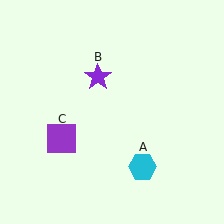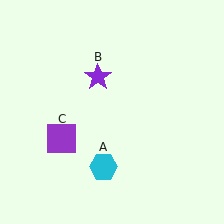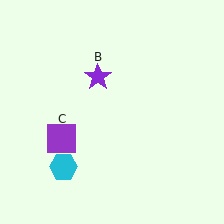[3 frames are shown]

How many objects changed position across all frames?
1 object changed position: cyan hexagon (object A).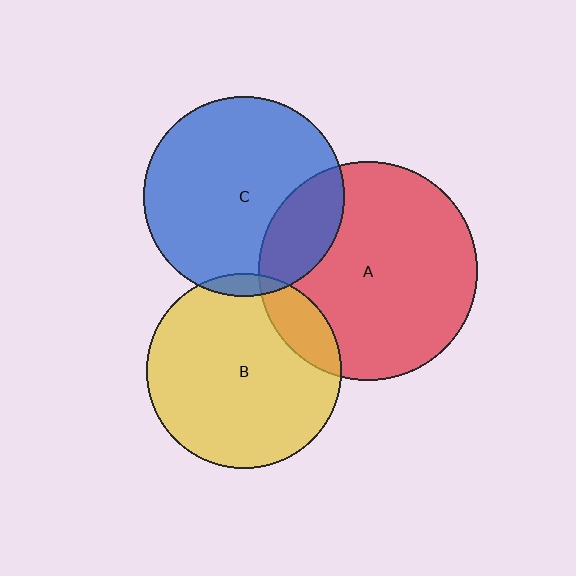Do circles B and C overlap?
Yes.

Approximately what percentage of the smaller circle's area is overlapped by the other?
Approximately 5%.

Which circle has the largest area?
Circle A (red).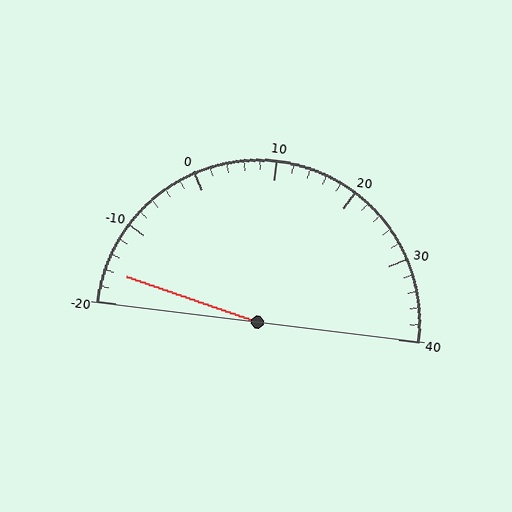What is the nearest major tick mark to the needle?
The nearest major tick mark is -20.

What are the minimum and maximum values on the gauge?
The gauge ranges from -20 to 40.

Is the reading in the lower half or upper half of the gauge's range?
The reading is in the lower half of the range (-20 to 40).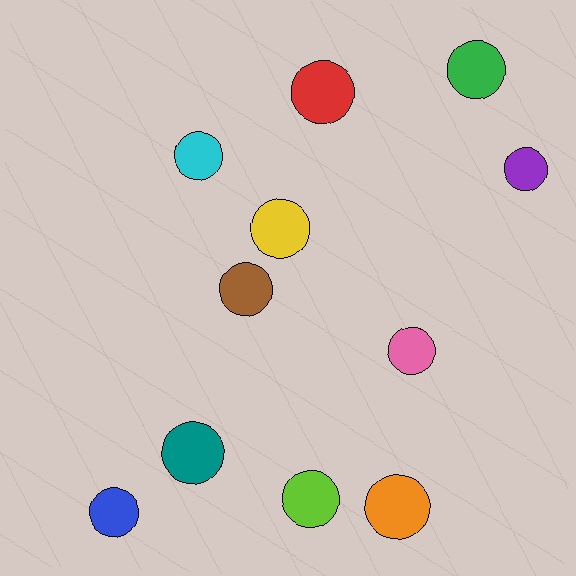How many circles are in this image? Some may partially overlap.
There are 11 circles.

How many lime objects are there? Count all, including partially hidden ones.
There is 1 lime object.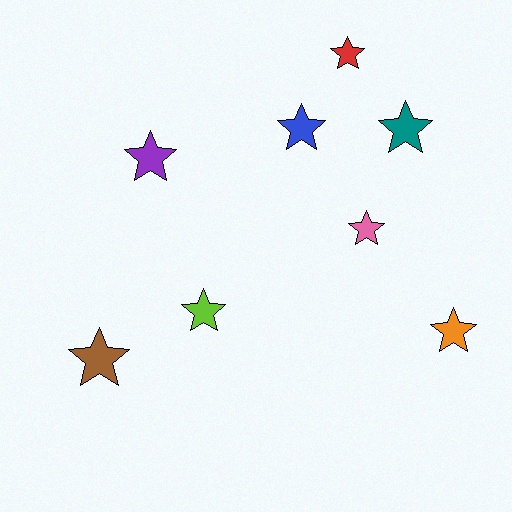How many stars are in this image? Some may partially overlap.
There are 8 stars.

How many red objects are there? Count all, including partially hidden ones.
There is 1 red object.